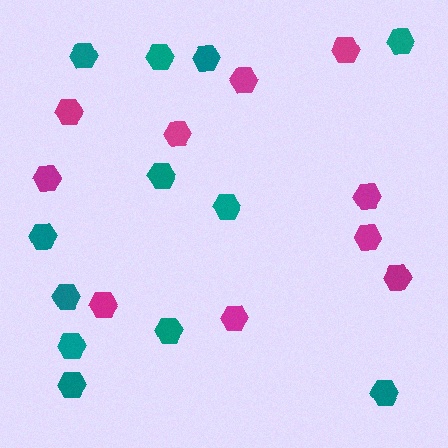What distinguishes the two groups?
There are 2 groups: one group of teal hexagons (12) and one group of magenta hexagons (10).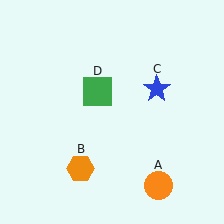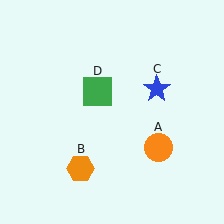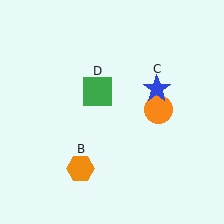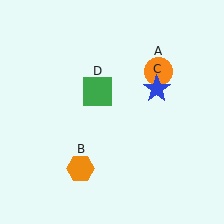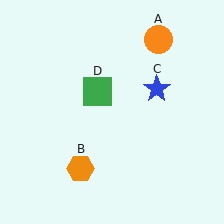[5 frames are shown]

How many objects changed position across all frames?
1 object changed position: orange circle (object A).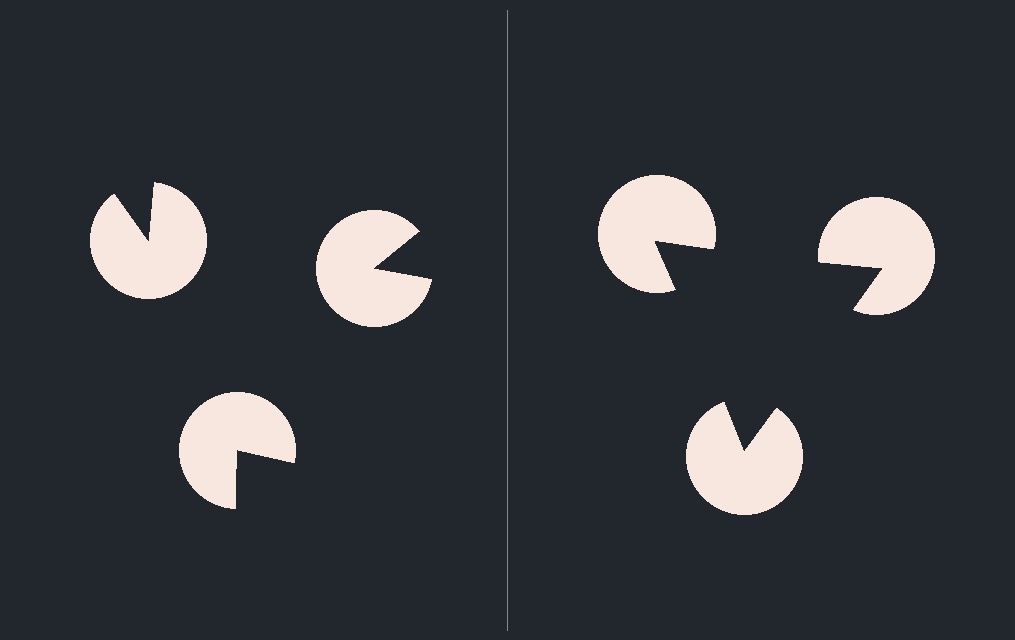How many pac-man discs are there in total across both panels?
6 — 3 on each side.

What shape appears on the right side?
An illusory triangle.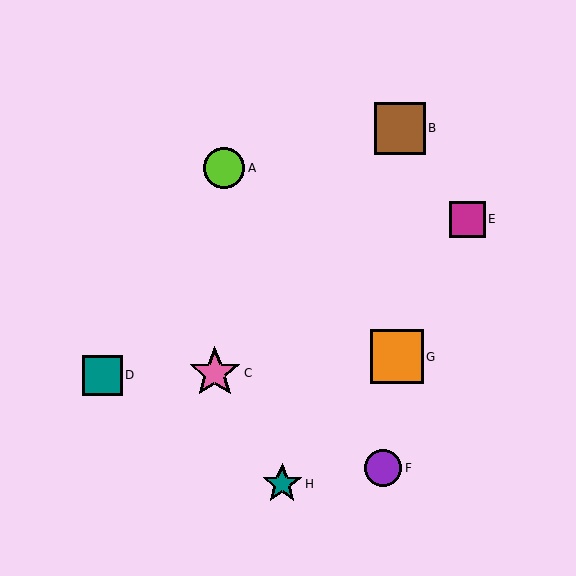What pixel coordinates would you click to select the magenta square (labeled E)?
Click at (468, 219) to select the magenta square E.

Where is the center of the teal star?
The center of the teal star is at (282, 484).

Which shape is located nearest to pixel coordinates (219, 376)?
The pink star (labeled C) at (215, 373) is nearest to that location.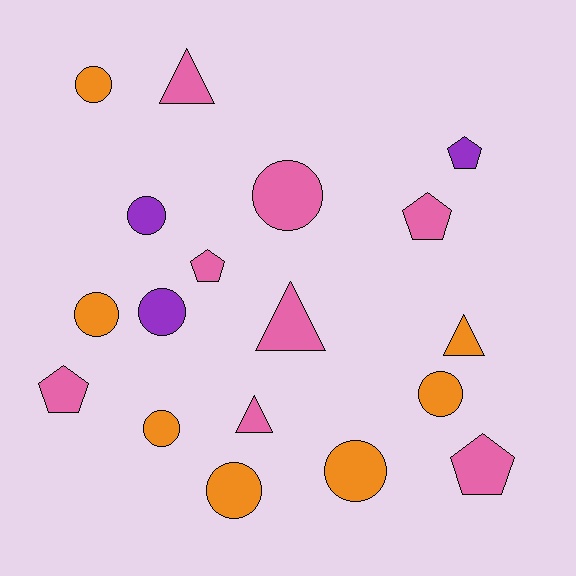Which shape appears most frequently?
Circle, with 9 objects.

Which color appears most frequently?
Pink, with 8 objects.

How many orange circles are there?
There are 6 orange circles.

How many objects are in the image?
There are 18 objects.